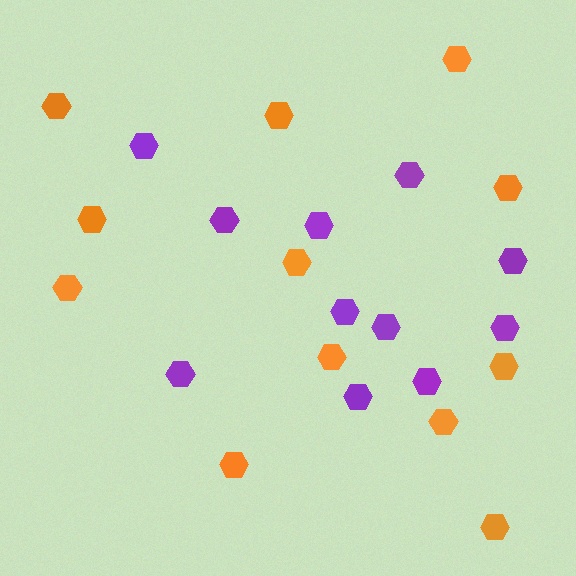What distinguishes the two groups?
There are 2 groups: one group of purple hexagons (11) and one group of orange hexagons (12).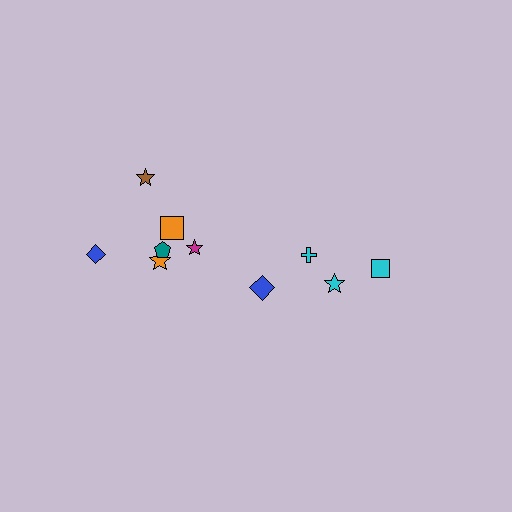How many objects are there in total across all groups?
There are 10 objects.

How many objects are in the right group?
There are 4 objects.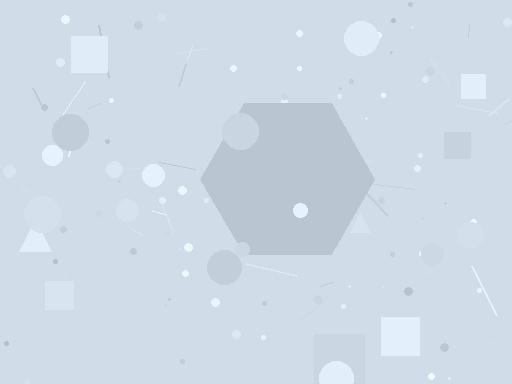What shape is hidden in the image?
A hexagon is hidden in the image.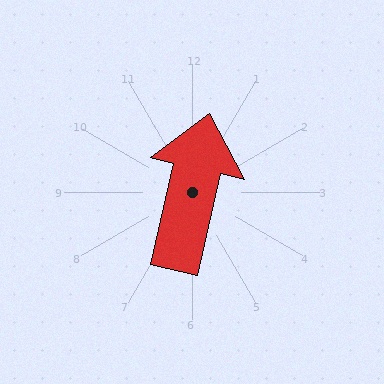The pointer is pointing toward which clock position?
Roughly 12 o'clock.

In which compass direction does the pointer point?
North.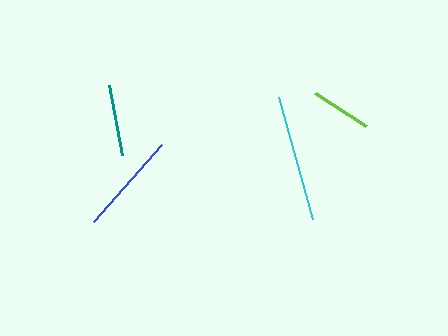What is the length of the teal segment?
The teal segment is approximately 71 pixels long.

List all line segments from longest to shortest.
From longest to shortest: cyan, blue, teal, lime.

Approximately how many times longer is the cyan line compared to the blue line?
The cyan line is approximately 1.2 times the length of the blue line.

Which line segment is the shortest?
The lime line is the shortest at approximately 61 pixels.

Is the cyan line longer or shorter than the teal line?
The cyan line is longer than the teal line.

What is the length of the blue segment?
The blue segment is approximately 102 pixels long.